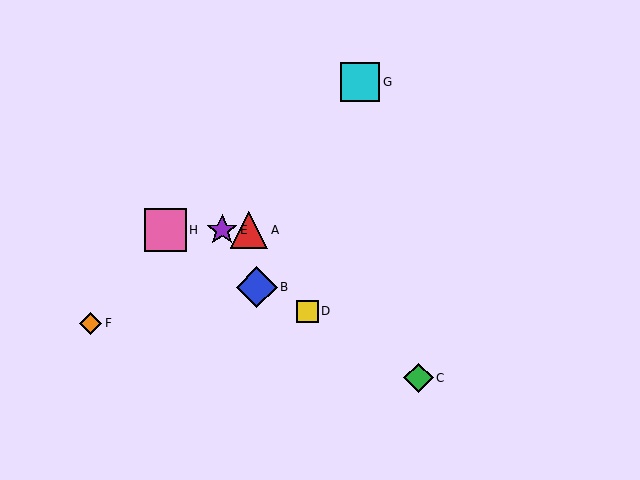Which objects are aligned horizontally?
Objects A, E, H are aligned horizontally.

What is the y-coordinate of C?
Object C is at y≈378.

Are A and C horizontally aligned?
No, A is at y≈230 and C is at y≈378.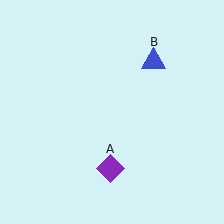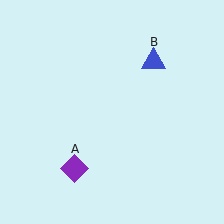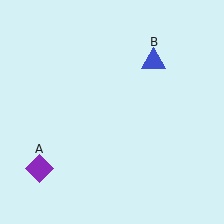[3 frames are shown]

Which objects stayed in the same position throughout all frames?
Blue triangle (object B) remained stationary.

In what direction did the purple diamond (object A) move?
The purple diamond (object A) moved left.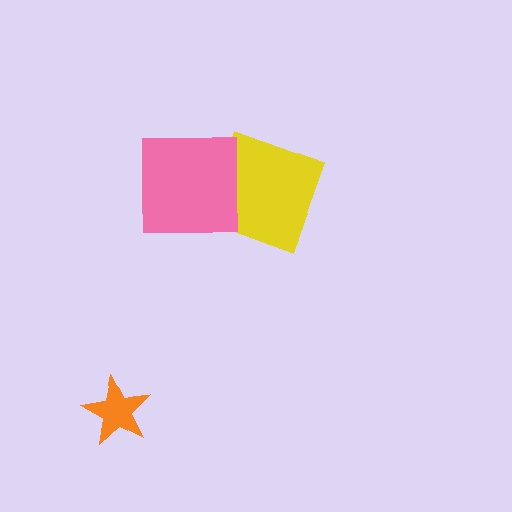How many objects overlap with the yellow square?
1 object overlaps with the yellow square.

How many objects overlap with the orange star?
0 objects overlap with the orange star.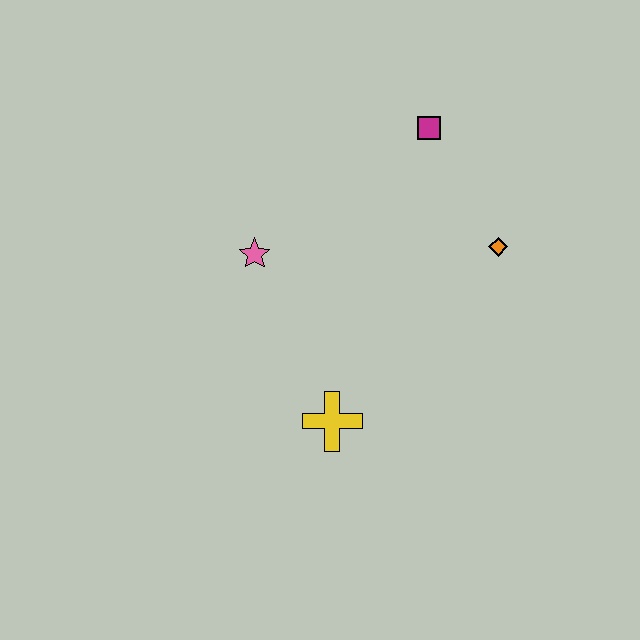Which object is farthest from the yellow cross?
The magenta square is farthest from the yellow cross.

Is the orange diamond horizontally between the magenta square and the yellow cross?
No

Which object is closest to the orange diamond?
The magenta square is closest to the orange diamond.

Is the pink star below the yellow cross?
No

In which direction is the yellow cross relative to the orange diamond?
The yellow cross is below the orange diamond.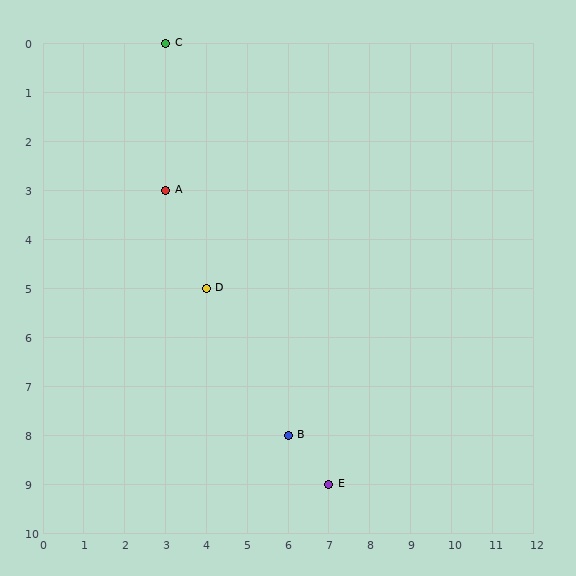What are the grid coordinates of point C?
Point C is at grid coordinates (3, 0).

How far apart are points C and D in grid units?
Points C and D are 1 column and 5 rows apart (about 5.1 grid units diagonally).